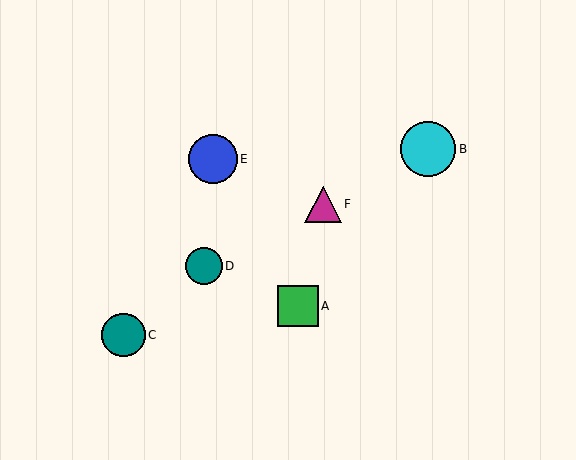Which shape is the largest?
The cyan circle (labeled B) is the largest.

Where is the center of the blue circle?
The center of the blue circle is at (213, 159).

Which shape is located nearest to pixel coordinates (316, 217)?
The magenta triangle (labeled F) at (323, 204) is nearest to that location.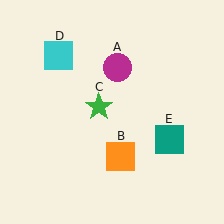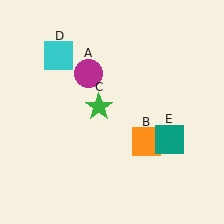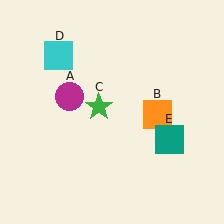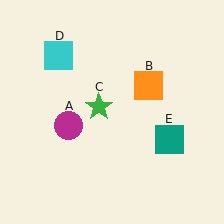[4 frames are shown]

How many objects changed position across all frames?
2 objects changed position: magenta circle (object A), orange square (object B).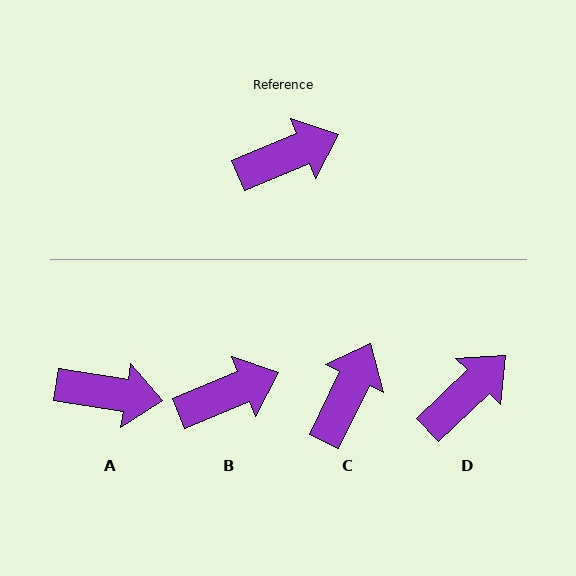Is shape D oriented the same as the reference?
No, it is off by about 22 degrees.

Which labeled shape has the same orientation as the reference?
B.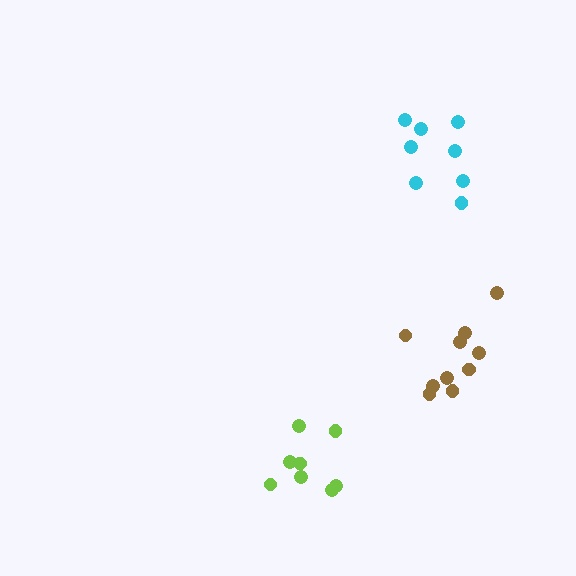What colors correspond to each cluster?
The clusters are colored: lime, brown, cyan.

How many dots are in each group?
Group 1: 8 dots, Group 2: 10 dots, Group 3: 8 dots (26 total).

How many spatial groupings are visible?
There are 3 spatial groupings.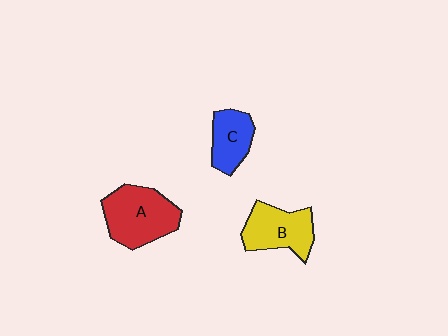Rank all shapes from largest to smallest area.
From largest to smallest: A (red), B (yellow), C (blue).